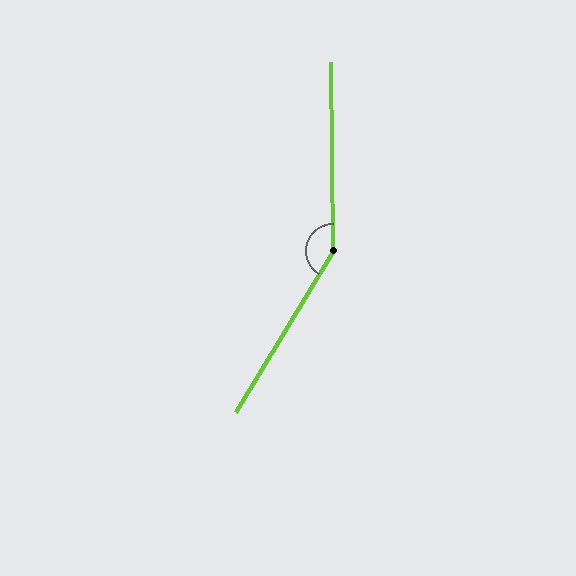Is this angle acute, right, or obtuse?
It is obtuse.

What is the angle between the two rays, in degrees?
Approximately 148 degrees.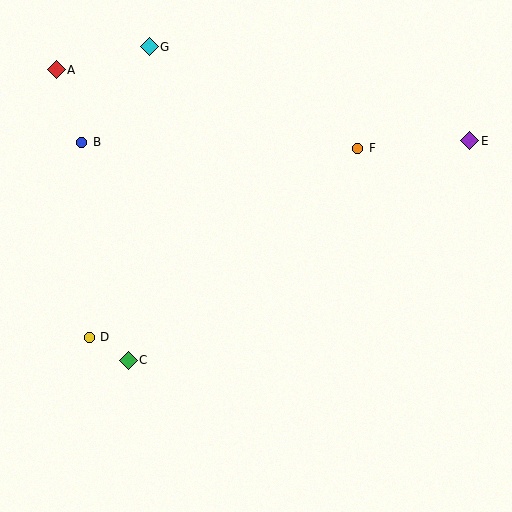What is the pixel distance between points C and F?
The distance between C and F is 312 pixels.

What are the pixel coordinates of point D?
Point D is at (89, 337).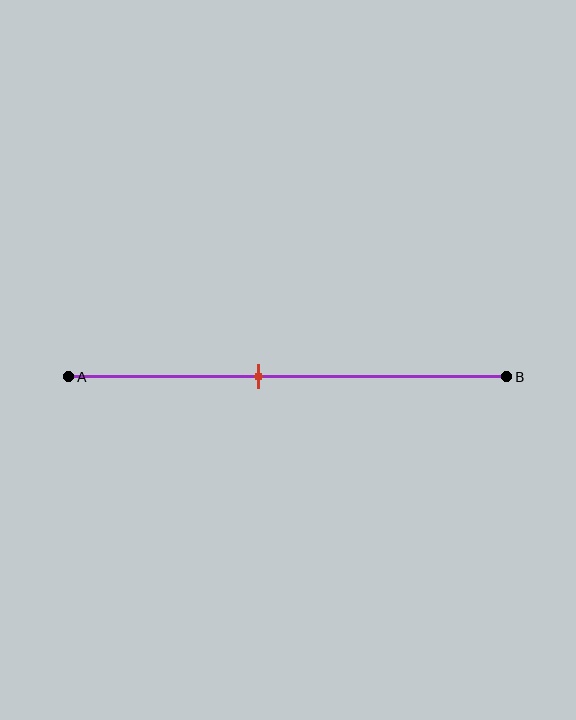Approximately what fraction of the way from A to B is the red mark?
The red mark is approximately 45% of the way from A to B.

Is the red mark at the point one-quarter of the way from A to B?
No, the mark is at about 45% from A, not at the 25% one-quarter point.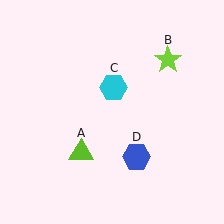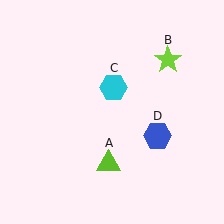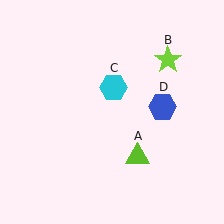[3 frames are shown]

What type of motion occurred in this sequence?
The lime triangle (object A), blue hexagon (object D) rotated counterclockwise around the center of the scene.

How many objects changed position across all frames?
2 objects changed position: lime triangle (object A), blue hexagon (object D).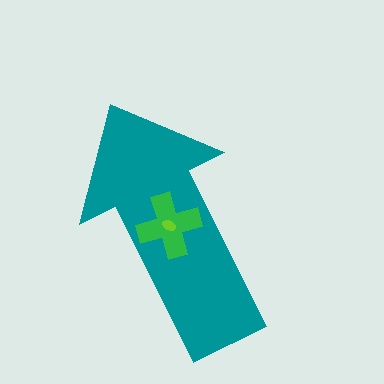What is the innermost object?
The lime ellipse.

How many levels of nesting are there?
3.